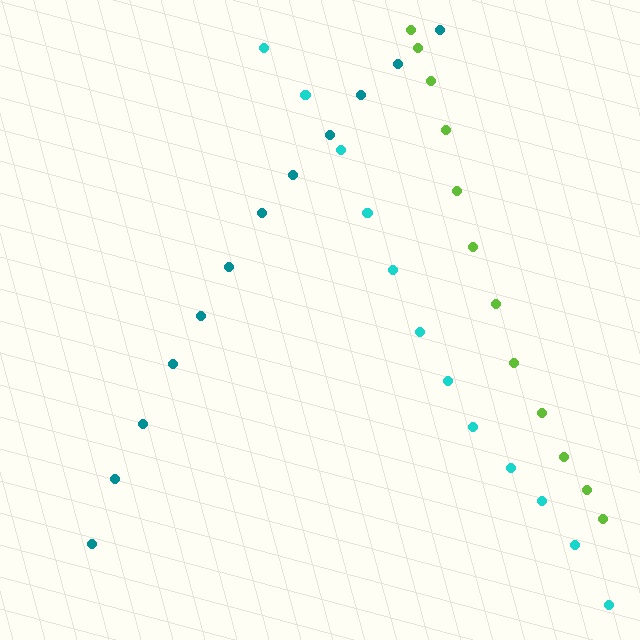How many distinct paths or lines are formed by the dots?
There are 3 distinct paths.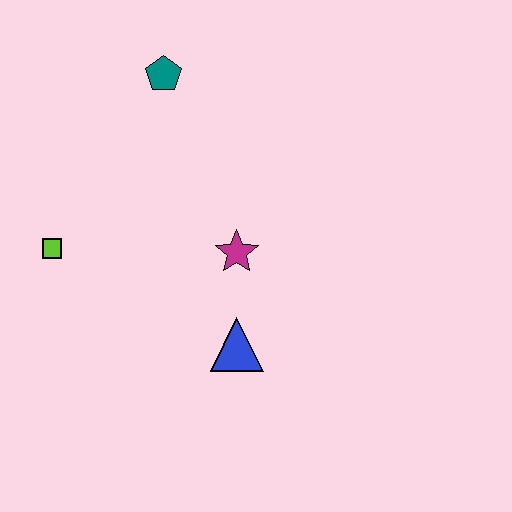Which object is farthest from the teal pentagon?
The blue triangle is farthest from the teal pentagon.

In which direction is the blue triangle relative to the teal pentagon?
The blue triangle is below the teal pentagon.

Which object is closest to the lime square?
The magenta star is closest to the lime square.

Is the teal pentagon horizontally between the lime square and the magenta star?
Yes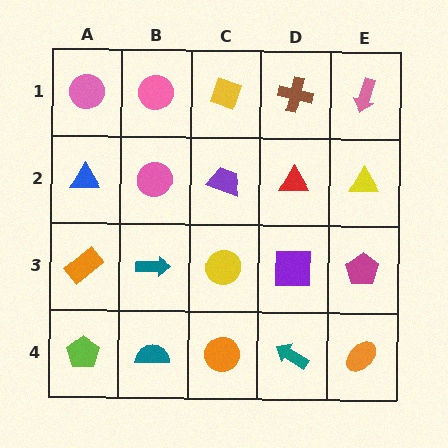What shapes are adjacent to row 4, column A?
An orange rectangle (row 3, column A), a teal semicircle (row 4, column B).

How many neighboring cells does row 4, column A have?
2.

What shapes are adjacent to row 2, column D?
A brown cross (row 1, column D), a purple square (row 3, column D), a purple trapezoid (row 2, column C), a yellow triangle (row 2, column E).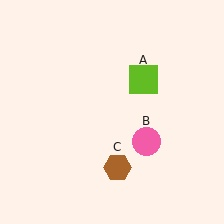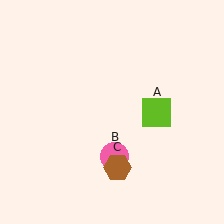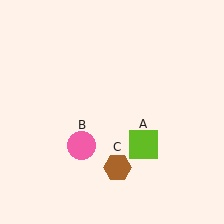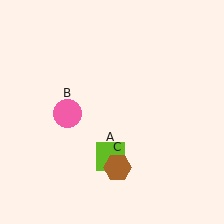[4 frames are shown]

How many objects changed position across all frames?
2 objects changed position: lime square (object A), pink circle (object B).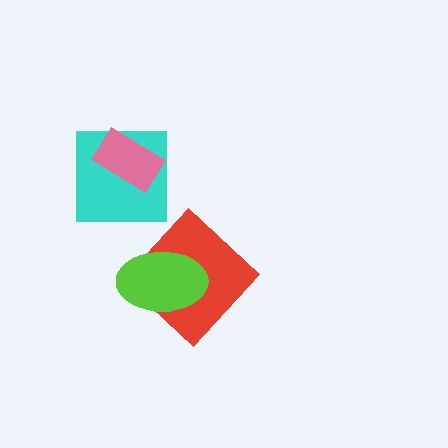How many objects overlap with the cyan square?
1 object overlaps with the cyan square.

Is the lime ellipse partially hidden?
No, no other shape covers it.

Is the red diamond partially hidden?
Yes, it is partially covered by another shape.